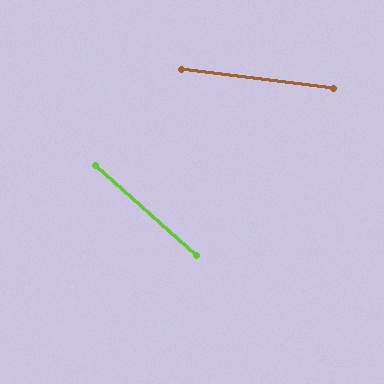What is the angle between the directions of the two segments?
Approximately 35 degrees.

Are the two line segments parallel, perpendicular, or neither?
Neither parallel nor perpendicular — they differ by about 35°.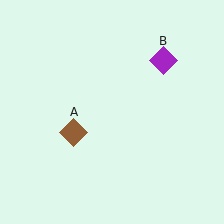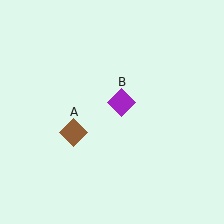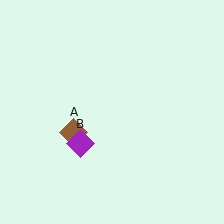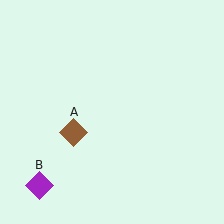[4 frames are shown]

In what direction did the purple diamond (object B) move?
The purple diamond (object B) moved down and to the left.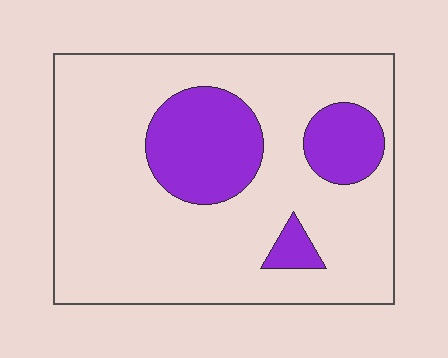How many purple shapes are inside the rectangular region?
3.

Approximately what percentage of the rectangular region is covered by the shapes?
Approximately 20%.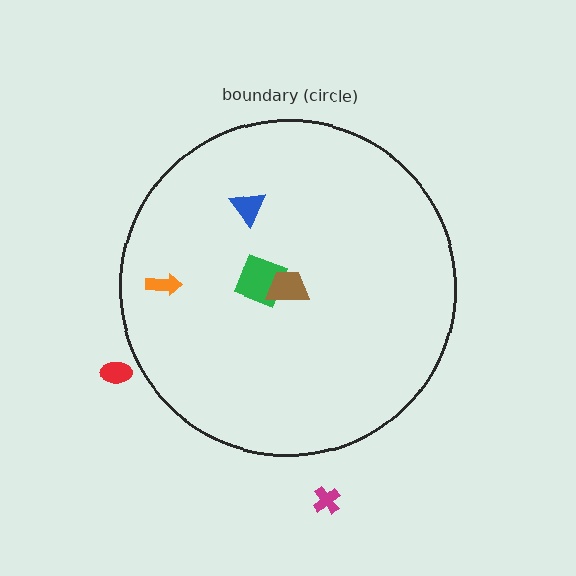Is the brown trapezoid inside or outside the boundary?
Inside.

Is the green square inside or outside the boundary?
Inside.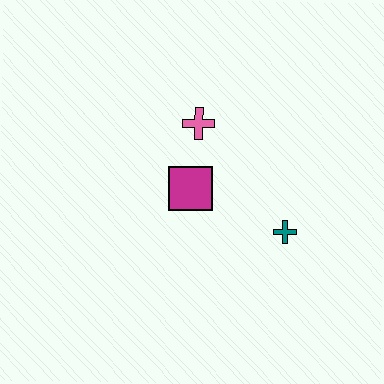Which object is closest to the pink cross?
The magenta square is closest to the pink cross.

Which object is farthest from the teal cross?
The pink cross is farthest from the teal cross.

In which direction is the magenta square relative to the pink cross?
The magenta square is below the pink cross.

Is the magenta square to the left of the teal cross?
Yes